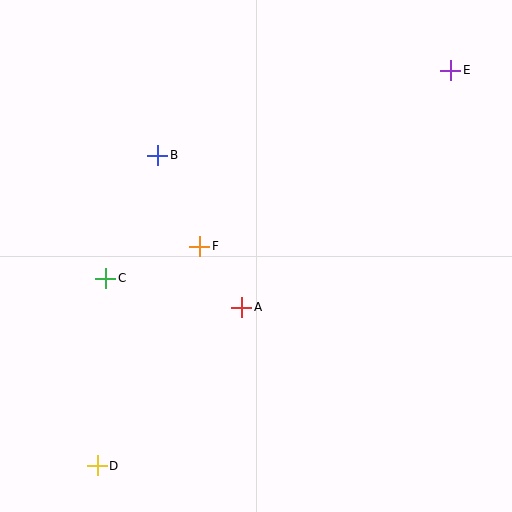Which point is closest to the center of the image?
Point A at (242, 307) is closest to the center.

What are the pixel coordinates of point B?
Point B is at (158, 155).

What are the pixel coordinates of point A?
Point A is at (242, 307).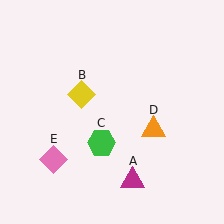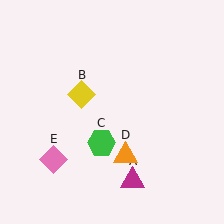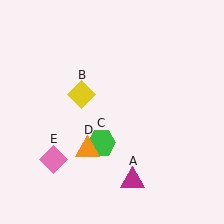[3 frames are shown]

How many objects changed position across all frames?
1 object changed position: orange triangle (object D).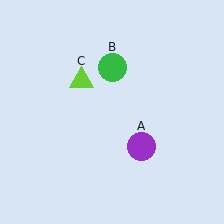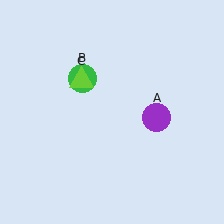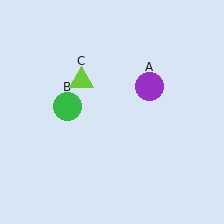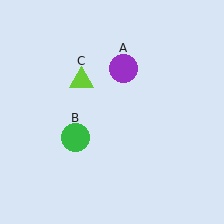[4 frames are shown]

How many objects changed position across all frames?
2 objects changed position: purple circle (object A), green circle (object B).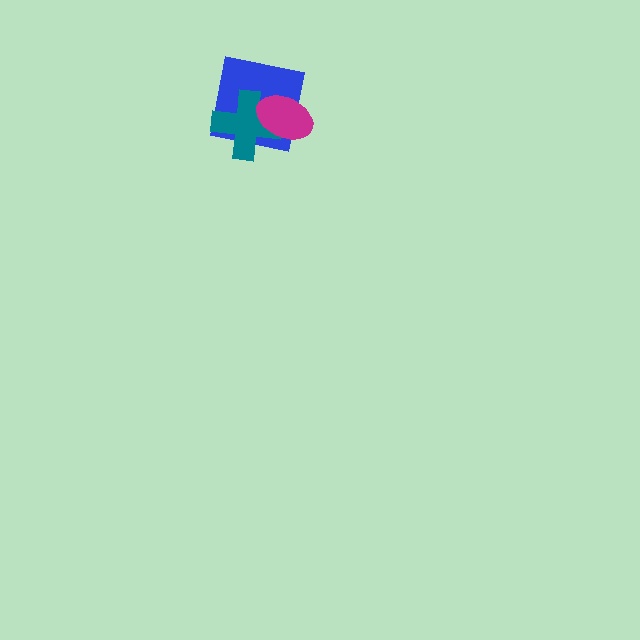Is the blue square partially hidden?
Yes, it is partially covered by another shape.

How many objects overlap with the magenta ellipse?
2 objects overlap with the magenta ellipse.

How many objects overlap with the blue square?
2 objects overlap with the blue square.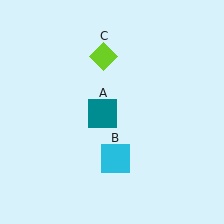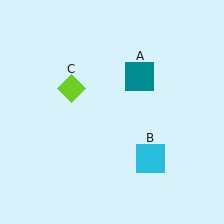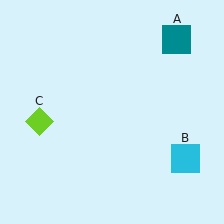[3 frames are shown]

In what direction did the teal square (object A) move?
The teal square (object A) moved up and to the right.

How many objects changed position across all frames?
3 objects changed position: teal square (object A), cyan square (object B), lime diamond (object C).